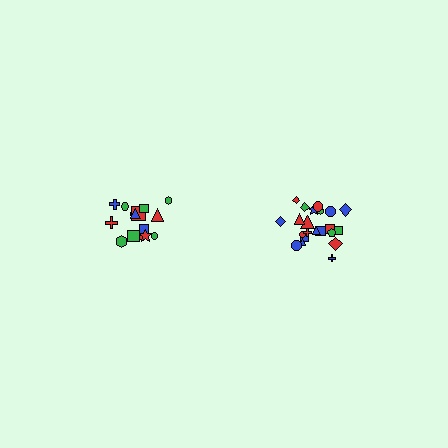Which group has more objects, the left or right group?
The right group.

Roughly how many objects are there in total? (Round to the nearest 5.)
Roughly 35 objects in total.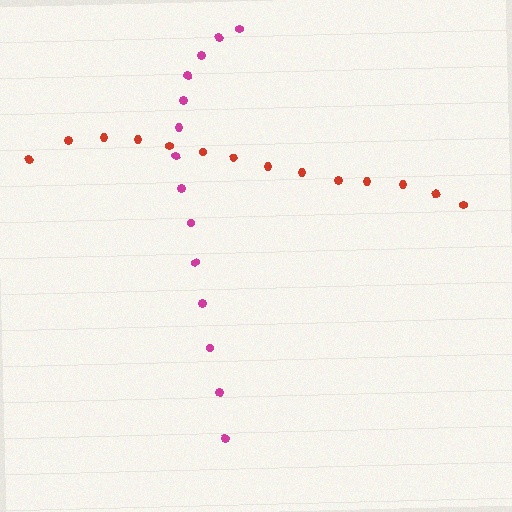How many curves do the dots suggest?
There are 2 distinct paths.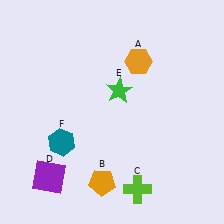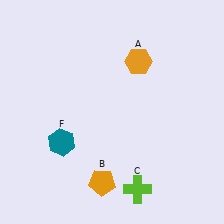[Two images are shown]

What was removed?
The green star (E), the purple square (D) were removed in Image 2.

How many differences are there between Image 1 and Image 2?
There are 2 differences between the two images.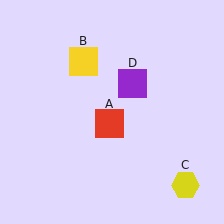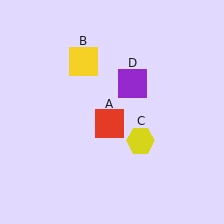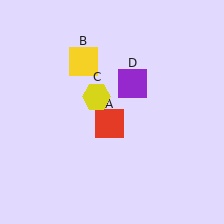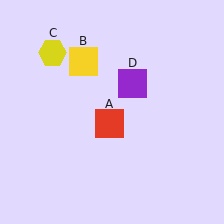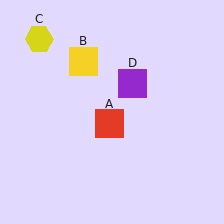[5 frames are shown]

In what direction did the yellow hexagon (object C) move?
The yellow hexagon (object C) moved up and to the left.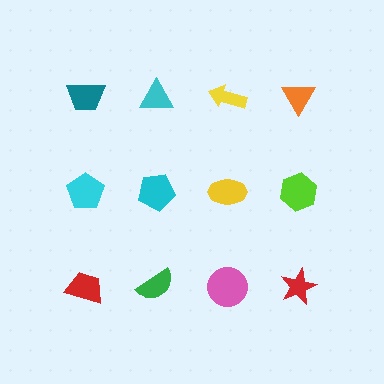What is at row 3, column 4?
A red star.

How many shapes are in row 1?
4 shapes.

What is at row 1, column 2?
A cyan triangle.